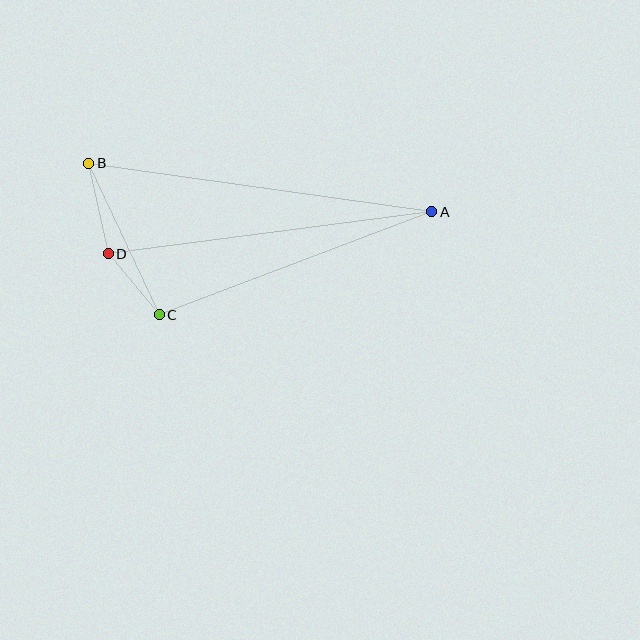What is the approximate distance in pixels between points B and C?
The distance between B and C is approximately 167 pixels.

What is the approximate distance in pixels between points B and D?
The distance between B and D is approximately 93 pixels.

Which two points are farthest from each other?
Points A and B are farthest from each other.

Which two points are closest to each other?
Points C and D are closest to each other.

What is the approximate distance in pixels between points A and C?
The distance between A and C is approximately 291 pixels.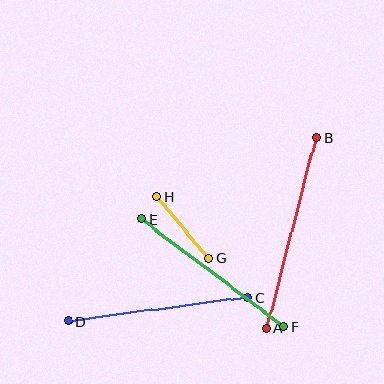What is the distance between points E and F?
The distance is approximately 179 pixels.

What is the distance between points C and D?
The distance is approximately 181 pixels.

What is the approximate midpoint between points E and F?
The midpoint is at approximately (213, 273) pixels.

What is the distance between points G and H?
The distance is approximately 82 pixels.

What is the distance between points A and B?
The distance is approximately 197 pixels.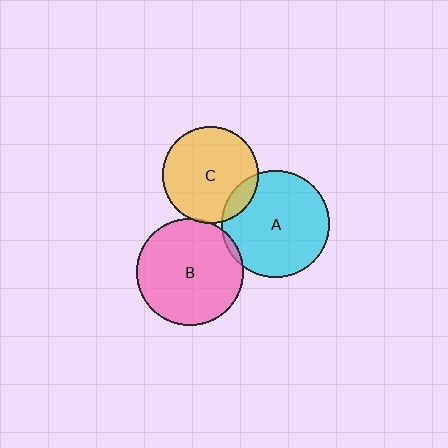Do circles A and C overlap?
Yes.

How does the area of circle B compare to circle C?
Approximately 1.2 times.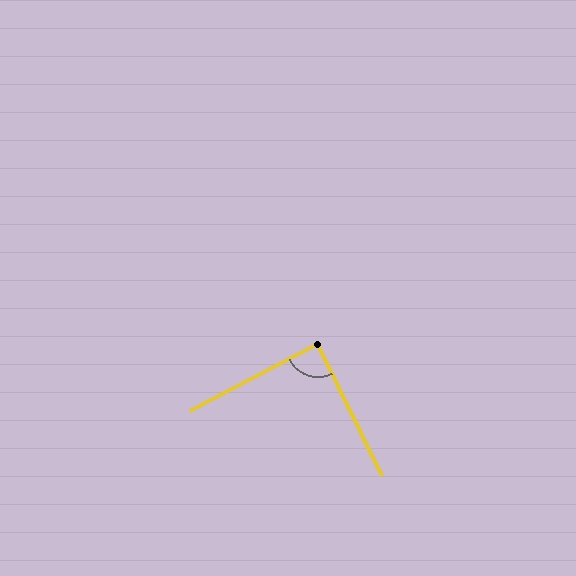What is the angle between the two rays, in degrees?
Approximately 89 degrees.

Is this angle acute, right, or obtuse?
It is approximately a right angle.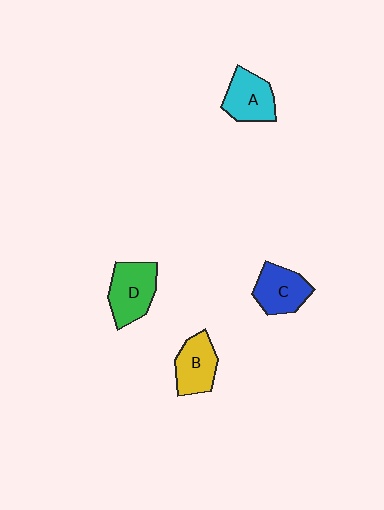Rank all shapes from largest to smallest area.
From largest to smallest: D (green), A (cyan), C (blue), B (yellow).